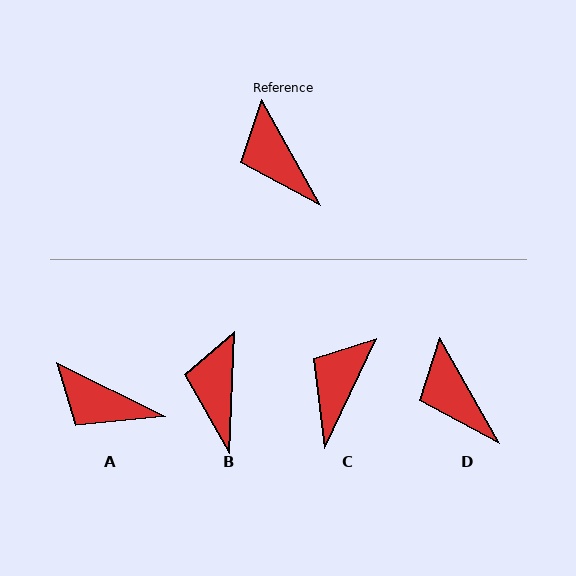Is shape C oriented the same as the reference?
No, it is off by about 54 degrees.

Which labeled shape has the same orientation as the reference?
D.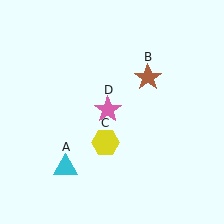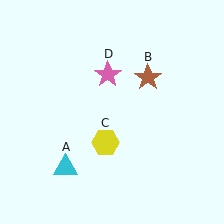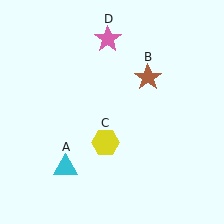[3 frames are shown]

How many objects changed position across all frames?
1 object changed position: pink star (object D).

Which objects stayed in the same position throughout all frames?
Cyan triangle (object A) and brown star (object B) and yellow hexagon (object C) remained stationary.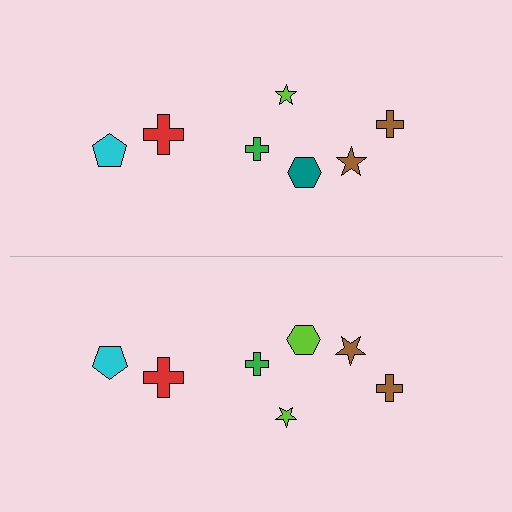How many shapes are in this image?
There are 14 shapes in this image.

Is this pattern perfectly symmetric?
No, the pattern is not perfectly symmetric. The lime hexagon on the bottom side breaks the symmetry — its mirror counterpart is teal.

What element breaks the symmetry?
The lime hexagon on the bottom side breaks the symmetry — its mirror counterpart is teal.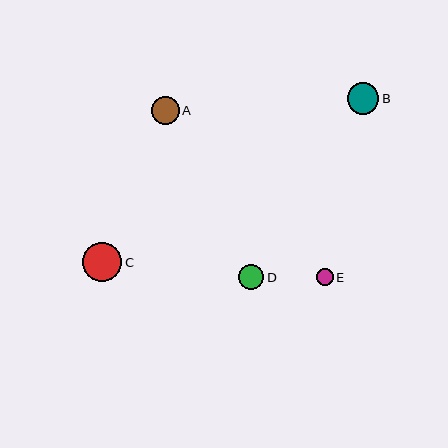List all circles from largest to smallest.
From largest to smallest: C, B, A, D, E.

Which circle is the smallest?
Circle E is the smallest with a size of approximately 17 pixels.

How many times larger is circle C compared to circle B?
Circle C is approximately 1.2 times the size of circle B.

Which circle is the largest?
Circle C is the largest with a size of approximately 39 pixels.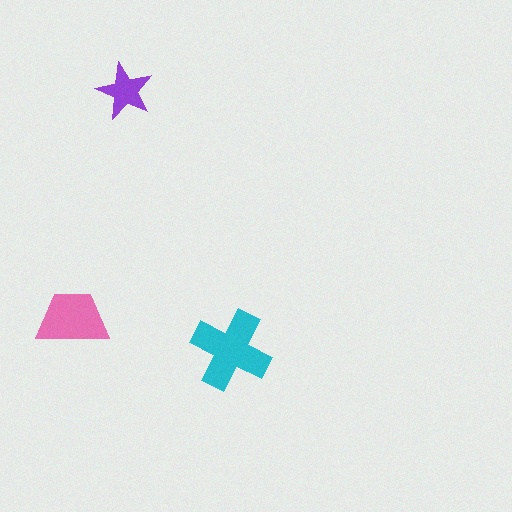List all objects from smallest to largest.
The purple star, the pink trapezoid, the cyan cross.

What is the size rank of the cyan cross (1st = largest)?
1st.